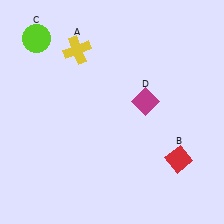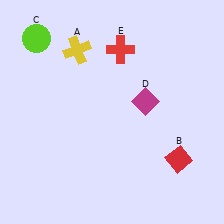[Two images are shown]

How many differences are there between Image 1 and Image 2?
There is 1 difference between the two images.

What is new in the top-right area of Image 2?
A red cross (E) was added in the top-right area of Image 2.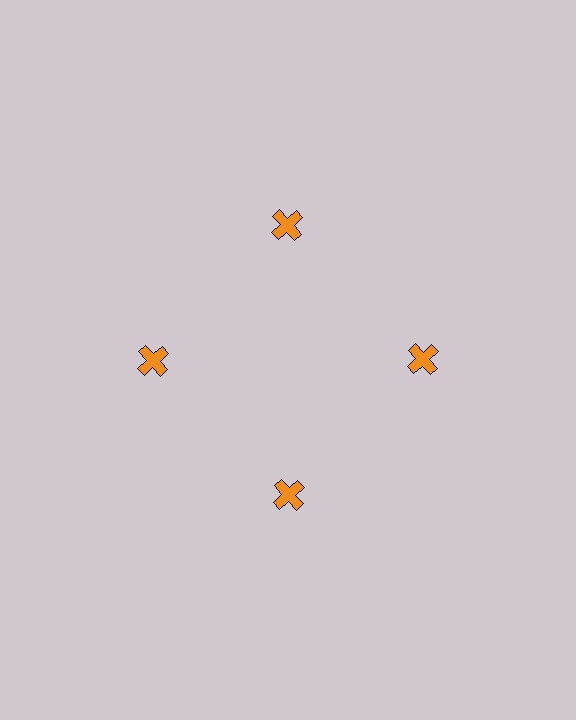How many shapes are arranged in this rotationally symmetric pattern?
There are 4 shapes, arranged in 4 groups of 1.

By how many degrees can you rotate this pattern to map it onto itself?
The pattern maps onto itself every 90 degrees of rotation.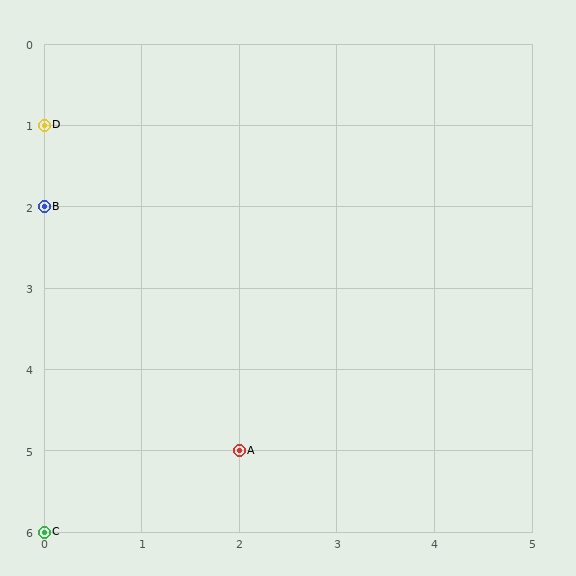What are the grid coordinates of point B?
Point B is at grid coordinates (0, 2).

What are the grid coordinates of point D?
Point D is at grid coordinates (0, 1).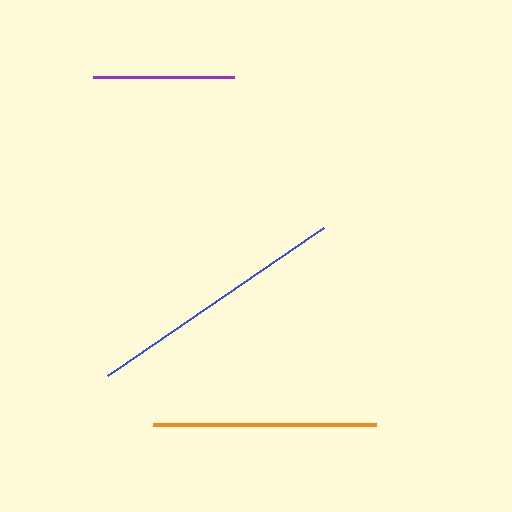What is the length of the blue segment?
The blue segment is approximately 261 pixels long.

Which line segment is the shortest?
The purple line is the shortest at approximately 140 pixels.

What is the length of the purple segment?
The purple segment is approximately 140 pixels long.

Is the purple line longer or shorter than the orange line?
The orange line is longer than the purple line.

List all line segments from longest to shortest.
From longest to shortest: blue, orange, purple.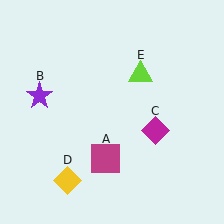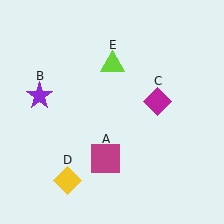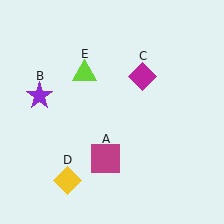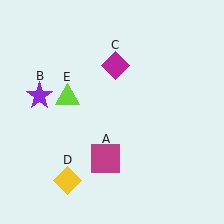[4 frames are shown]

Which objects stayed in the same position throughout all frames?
Magenta square (object A) and purple star (object B) and yellow diamond (object D) remained stationary.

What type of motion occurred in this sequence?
The magenta diamond (object C), lime triangle (object E) rotated counterclockwise around the center of the scene.